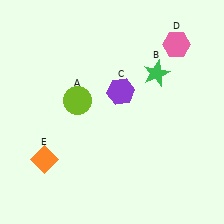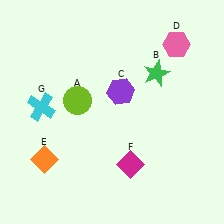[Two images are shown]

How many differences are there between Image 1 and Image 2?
There are 2 differences between the two images.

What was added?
A magenta diamond (F), a cyan cross (G) were added in Image 2.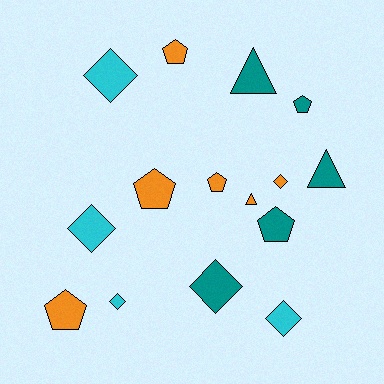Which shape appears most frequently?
Diamond, with 6 objects.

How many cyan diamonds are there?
There are 4 cyan diamonds.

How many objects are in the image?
There are 15 objects.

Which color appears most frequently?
Orange, with 6 objects.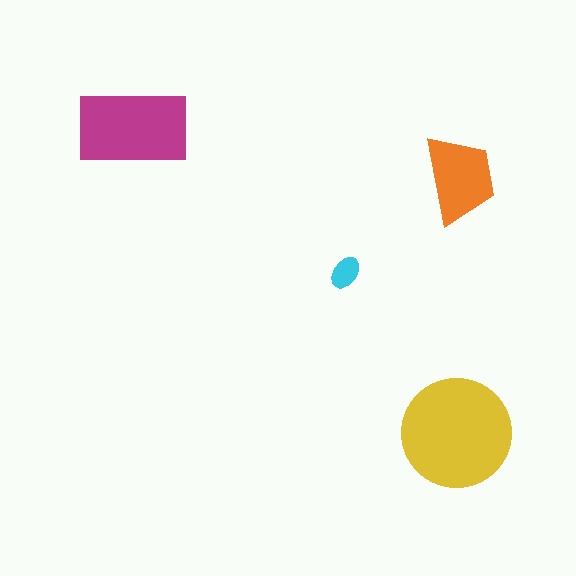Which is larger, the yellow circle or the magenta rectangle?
The yellow circle.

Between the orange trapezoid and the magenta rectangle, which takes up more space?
The magenta rectangle.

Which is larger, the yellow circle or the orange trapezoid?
The yellow circle.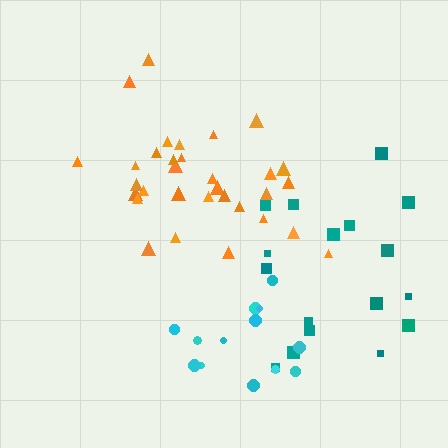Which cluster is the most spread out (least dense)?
Teal.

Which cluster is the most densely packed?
Orange.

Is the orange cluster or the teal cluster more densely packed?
Orange.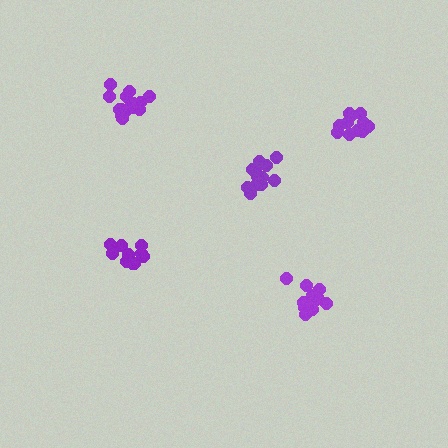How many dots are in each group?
Group 1: 15 dots, Group 2: 13 dots, Group 3: 15 dots, Group 4: 11 dots, Group 5: 11 dots (65 total).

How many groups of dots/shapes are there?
There are 5 groups.